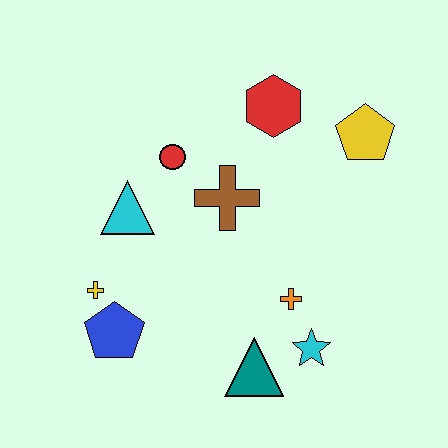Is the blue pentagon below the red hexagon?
Yes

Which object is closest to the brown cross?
The red circle is closest to the brown cross.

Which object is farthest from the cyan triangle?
The yellow pentagon is farthest from the cyan triangle.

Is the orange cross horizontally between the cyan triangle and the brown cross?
No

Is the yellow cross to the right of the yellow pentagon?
No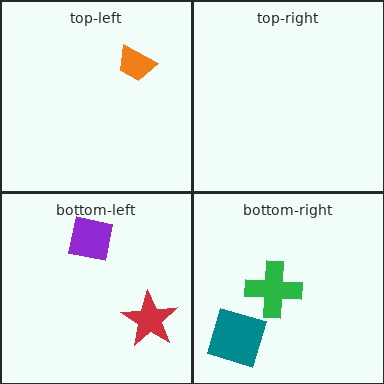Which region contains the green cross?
The bottom-right region.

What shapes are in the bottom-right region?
The green cross, the teal square.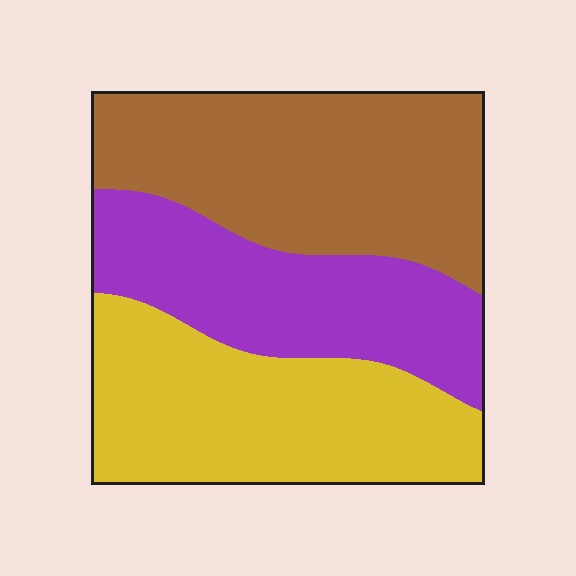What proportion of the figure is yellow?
Yellow takes up about one third (1/3) of the figure.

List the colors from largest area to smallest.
From largest to smallest: brown, yellow, purple.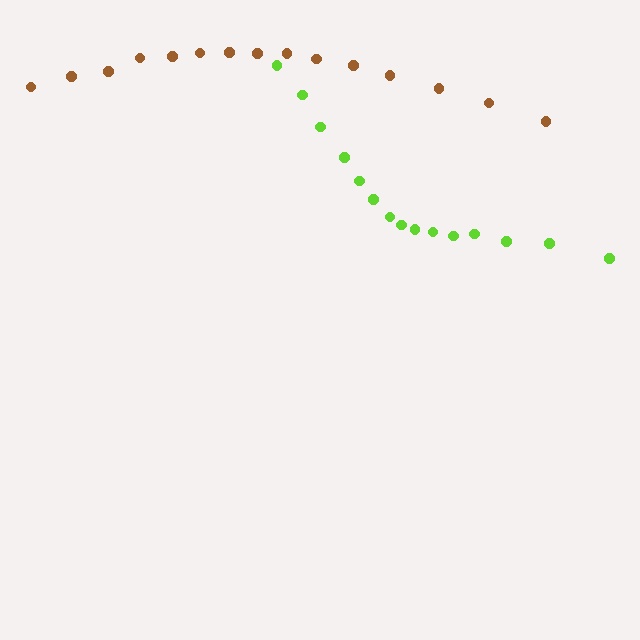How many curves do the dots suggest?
There are 2 distinct paths.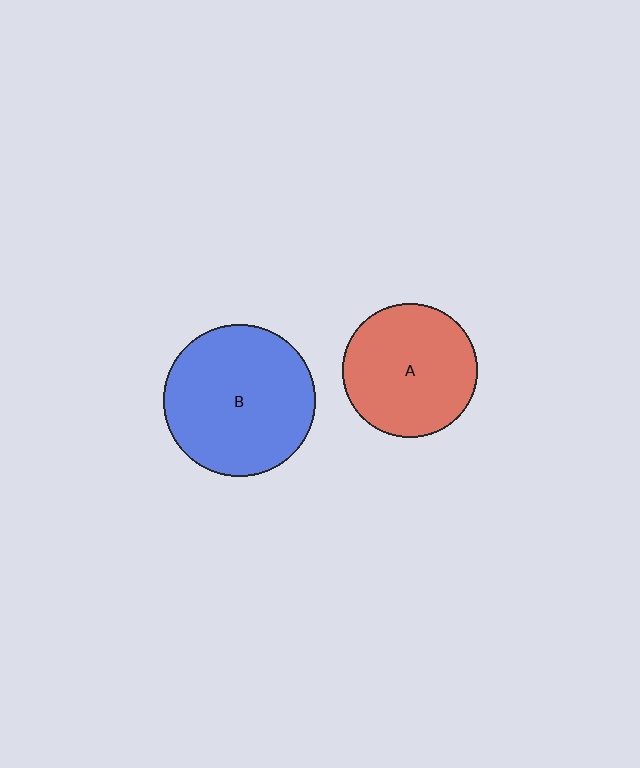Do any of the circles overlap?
No, none of the circles overlap.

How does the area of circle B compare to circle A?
Approximately 1.3 times.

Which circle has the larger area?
Circle B (blue).